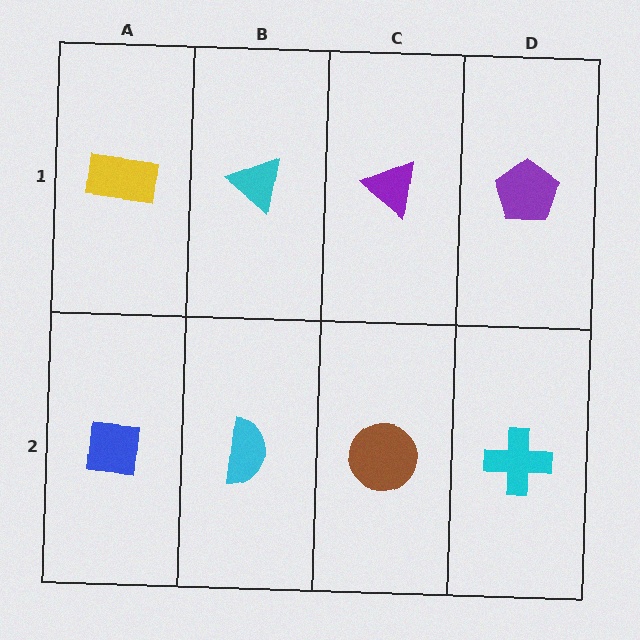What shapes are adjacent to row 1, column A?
A blue square (row 2, column A), a cyan triangle (row 1, column B).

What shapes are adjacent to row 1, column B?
A cyan semicircle (row 2, column B), a yellow rectangle (row 1, column A), a purple triangle (row 1, column C).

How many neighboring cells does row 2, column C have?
3.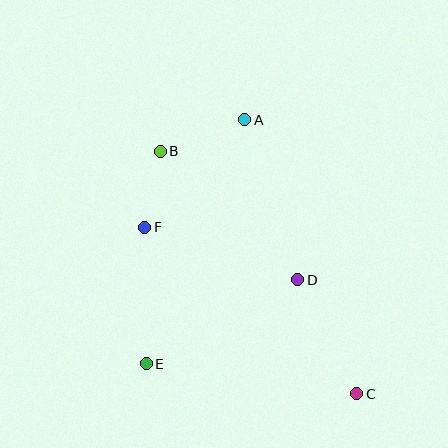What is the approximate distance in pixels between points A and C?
The distance between A and C is approximately 296 pixels.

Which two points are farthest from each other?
Points B and C are farthest from each other.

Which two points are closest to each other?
Points B and F are closest to each other.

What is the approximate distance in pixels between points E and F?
The distance between E and F is approximately 137 pixels.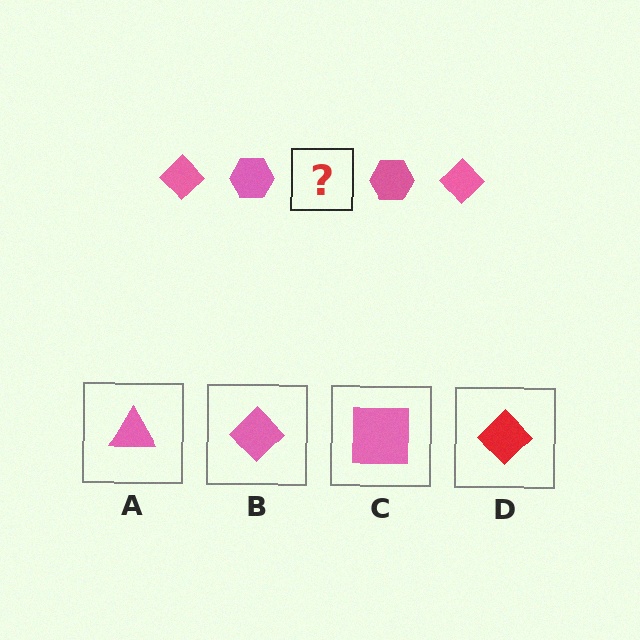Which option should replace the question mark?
Option B.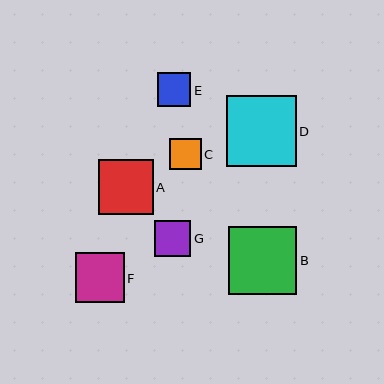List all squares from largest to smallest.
From largest to smallest: D, B, A, F, G, E, C.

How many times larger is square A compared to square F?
Square A is approximately 1.1 times the size of square F.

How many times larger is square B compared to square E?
Square B is approximately 2.0 times the size of square E.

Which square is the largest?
Square D is the largest with a size of approximately 70 pixels.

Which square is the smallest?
Square C is the smallest with a size of approximately 32 pixels.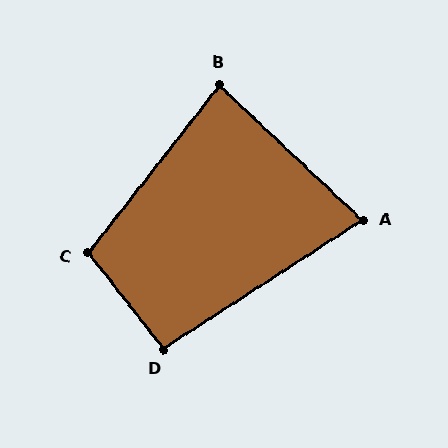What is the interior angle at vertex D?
Approximately 95 degrees (obtuse).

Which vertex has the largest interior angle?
C, at approximately 104 degrees.